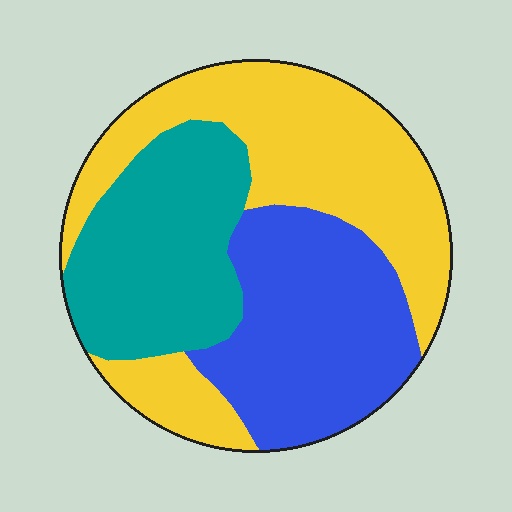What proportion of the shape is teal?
Teal takes up about one quarter (1/4) of the shape.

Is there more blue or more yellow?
Yellow.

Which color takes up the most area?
Yellow, at roughly 40%.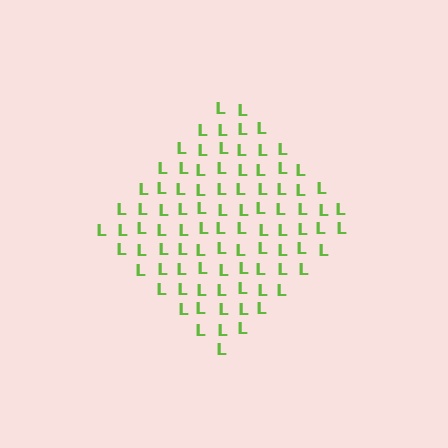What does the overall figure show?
The overall figure shows a diamond.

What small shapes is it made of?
It is made of small letter L's.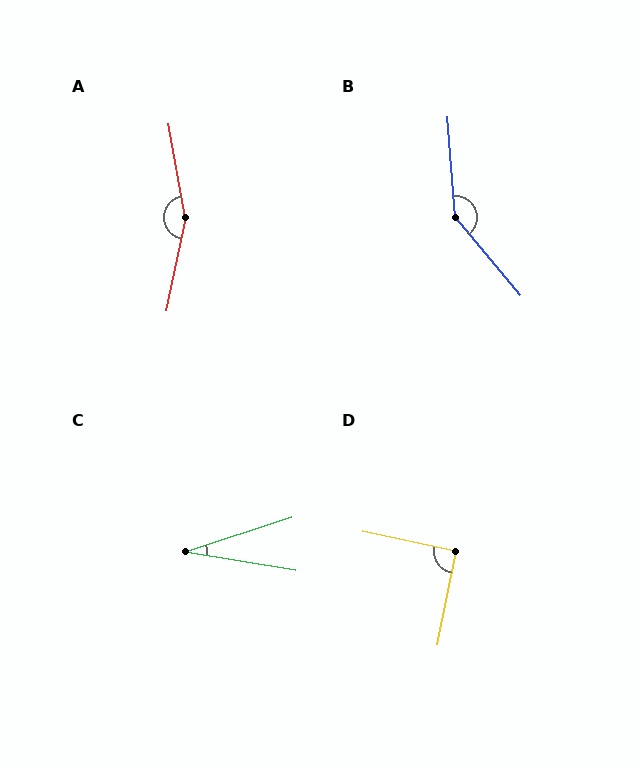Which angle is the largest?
A, at approximately 159 degrees.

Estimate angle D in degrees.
Approximately 91 degrees.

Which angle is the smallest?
C, at approximately 27 degrees.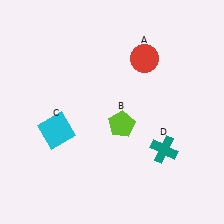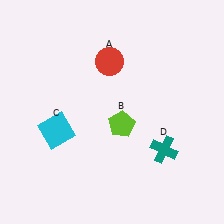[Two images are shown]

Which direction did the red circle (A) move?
The red circle (A) moved left.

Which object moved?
The red circle (A) moved left.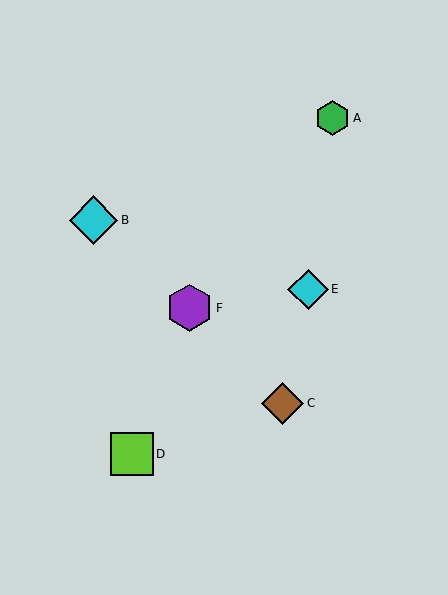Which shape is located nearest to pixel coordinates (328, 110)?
The green hexagon (labeled A) at (333, 118) is nearest to that location.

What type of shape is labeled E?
Shape E is a cyan diamond.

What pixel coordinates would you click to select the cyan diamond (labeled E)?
Click at (308, 289) to select the cyan diamond E.